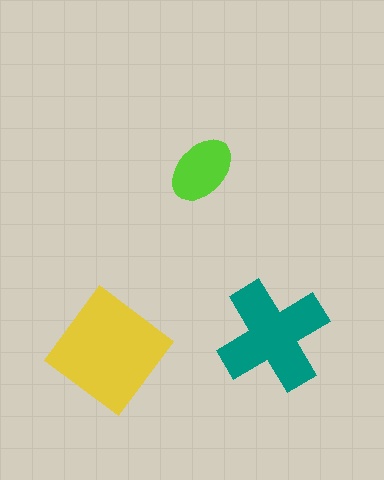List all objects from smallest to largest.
The lime ellipse, the teal cross, the yellow diamond.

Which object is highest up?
The lime ellipse is topmost.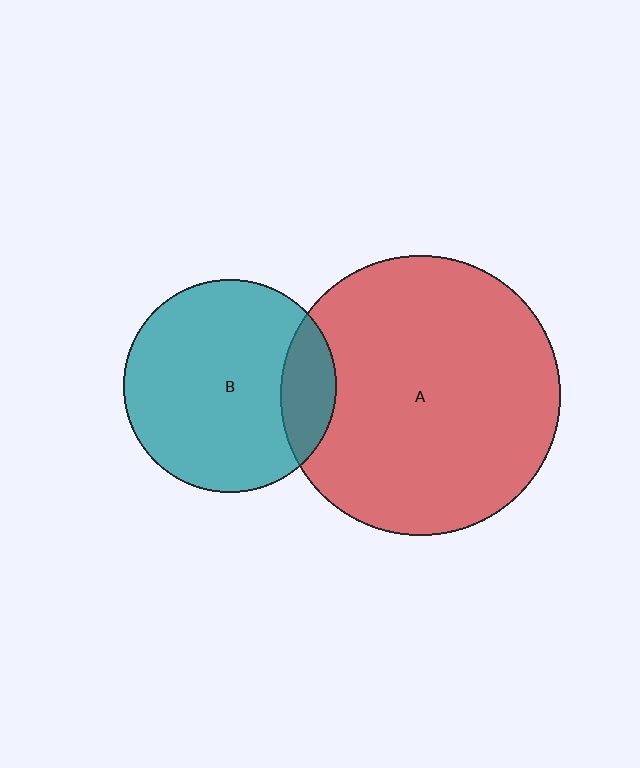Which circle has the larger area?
Circle A (red).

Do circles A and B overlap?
Yes.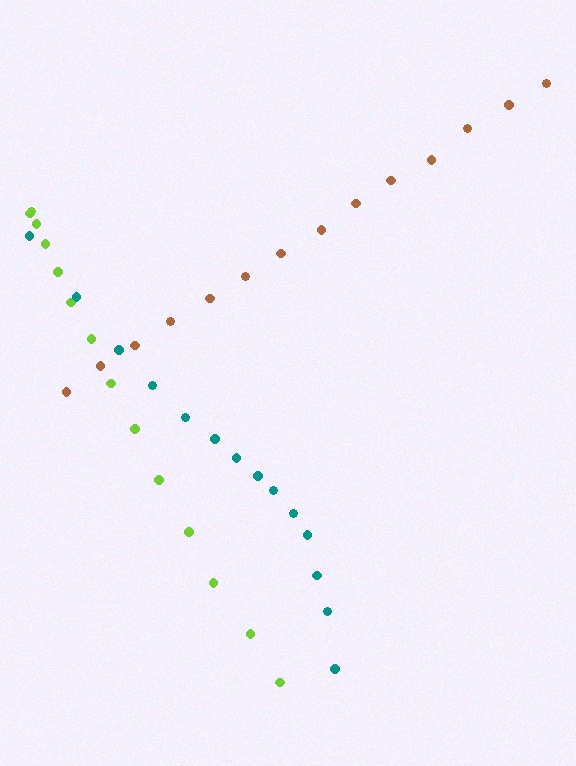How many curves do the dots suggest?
There are 3 distinct paths.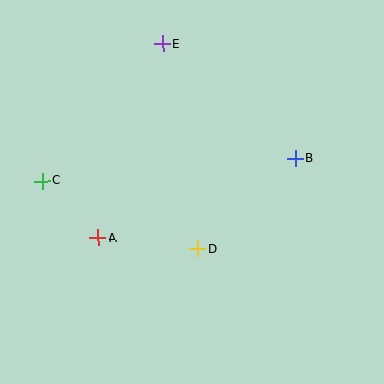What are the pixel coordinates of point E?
Point E is at (163, 44).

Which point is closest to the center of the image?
Point D at (197, 249) is closest to the center.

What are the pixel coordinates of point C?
Point C is at (42, 181).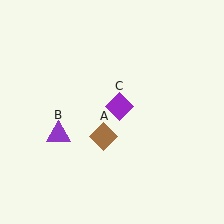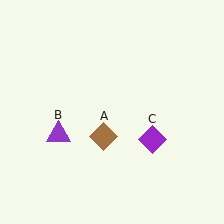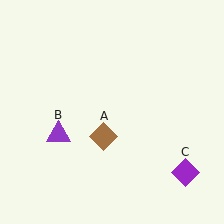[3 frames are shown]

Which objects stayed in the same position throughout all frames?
Brown diamond (object A) and purple triangle (object B) remained stationary.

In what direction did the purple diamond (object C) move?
The purple diamond (object C) moved down and to the right.